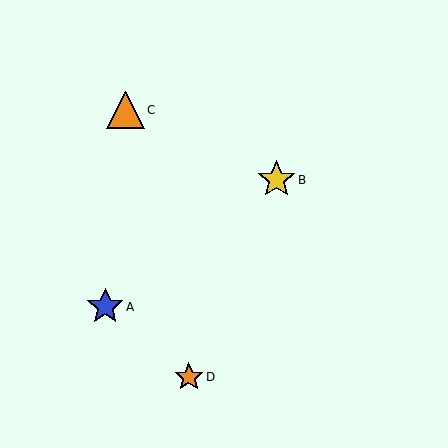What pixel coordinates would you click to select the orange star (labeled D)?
Click at (189, 377) to select the orange star D.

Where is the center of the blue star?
The center of the blue star is at (105, 307).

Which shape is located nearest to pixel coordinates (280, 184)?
The yellow star (labeled B) at (276, 180) is nearest to that location.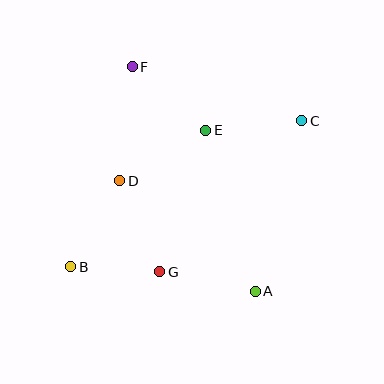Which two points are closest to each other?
Points B and G are closest to each other.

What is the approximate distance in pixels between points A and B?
The distance between A and B is approximately 186 pixels.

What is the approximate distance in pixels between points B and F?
The distance between B and F is approximately 209 pixels.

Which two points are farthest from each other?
Points B and C are farthest from each other.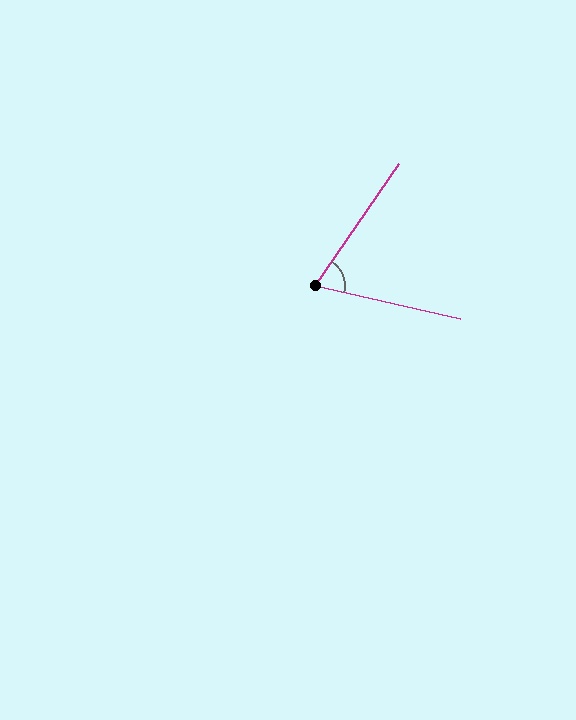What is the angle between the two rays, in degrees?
Approximately 68 degrees.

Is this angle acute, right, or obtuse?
It is acute.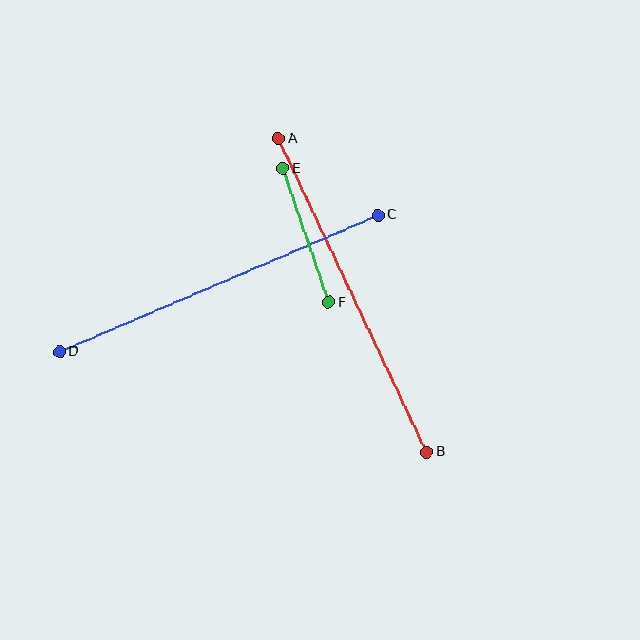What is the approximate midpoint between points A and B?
The midpoint is at approximately (352, 295) pixels.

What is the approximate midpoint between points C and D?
The midpoint is at approximately (219, 283) pixels.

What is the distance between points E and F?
The distance is approximately 142 pixels.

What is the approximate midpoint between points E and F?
The midpoint is at approximately (306, 235) pixels.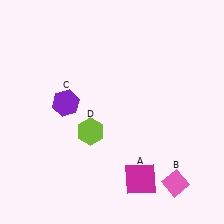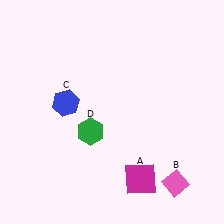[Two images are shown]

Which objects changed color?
C changed from purple to blue. D changed from lime to green.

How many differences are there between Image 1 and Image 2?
There are 2 differences between the two images.